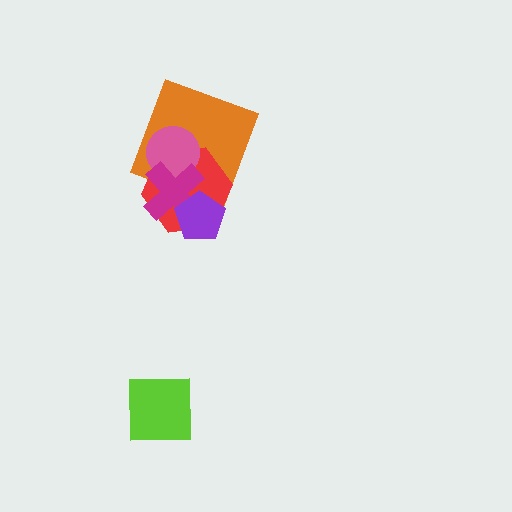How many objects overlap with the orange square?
3 objects overlap with the orange square.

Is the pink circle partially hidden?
Yes, it is partially covered by another shape.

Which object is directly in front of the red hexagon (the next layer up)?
The pink circle is directly in front of the red hexagon.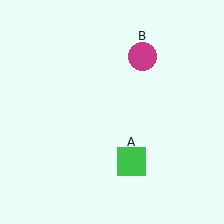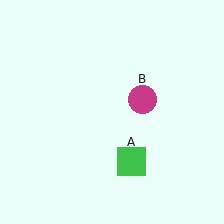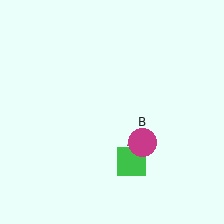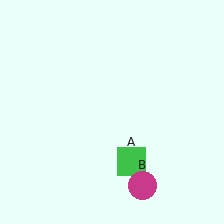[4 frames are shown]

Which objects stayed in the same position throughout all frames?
Green square (object A) remained stationary.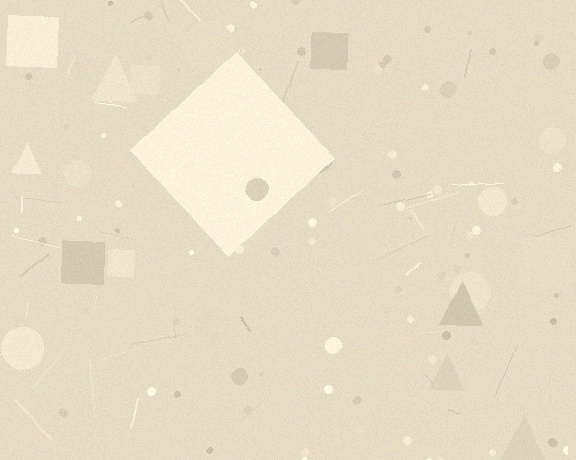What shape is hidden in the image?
A diamond is hidden in the image.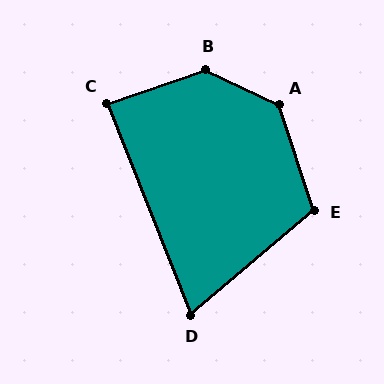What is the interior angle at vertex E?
Approximately 112 degrees (obtuse).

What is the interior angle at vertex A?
Approximately 134 degrees (obtuse).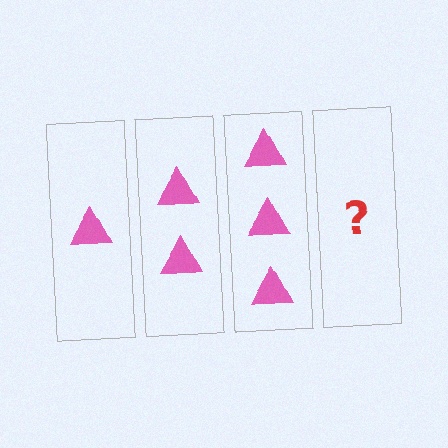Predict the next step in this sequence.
The next step is 4 triangles.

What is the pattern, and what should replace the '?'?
The pattern is that each step adds one more triangle. The '?' should be 4 triangles.